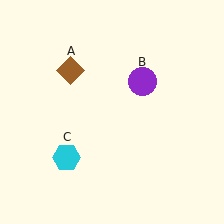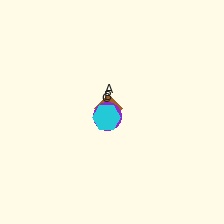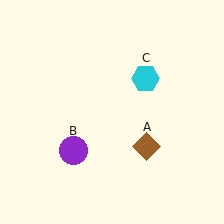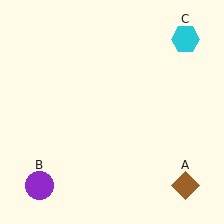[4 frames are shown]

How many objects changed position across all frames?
3 objects changed position: brown diamond (object A), purple circle (object B), cyan hexagon (object C).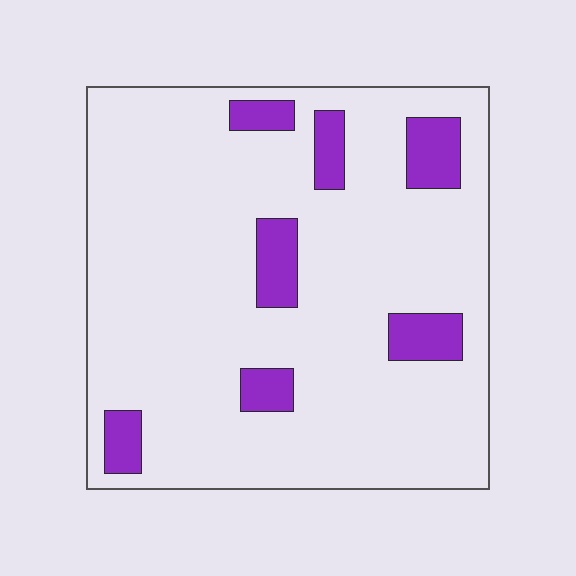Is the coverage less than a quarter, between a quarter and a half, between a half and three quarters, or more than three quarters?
Less than a quarter.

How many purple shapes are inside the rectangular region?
7.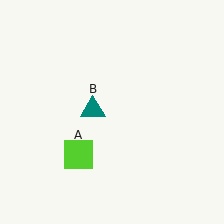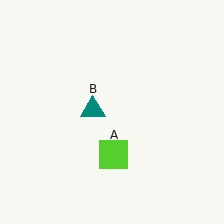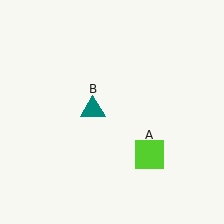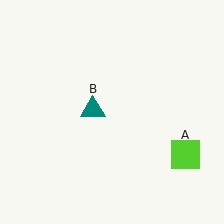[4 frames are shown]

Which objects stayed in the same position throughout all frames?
Teal triangle (object B) remained stationary.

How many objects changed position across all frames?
1 object changed position: lime square (object A).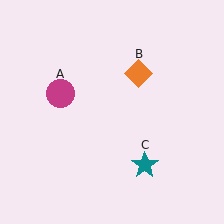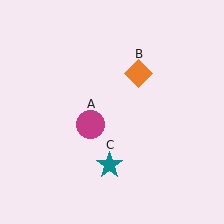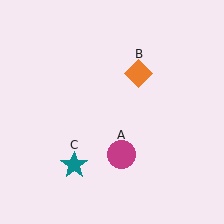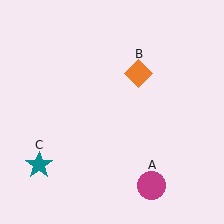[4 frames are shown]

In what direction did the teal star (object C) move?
The teal star (object C) moved left.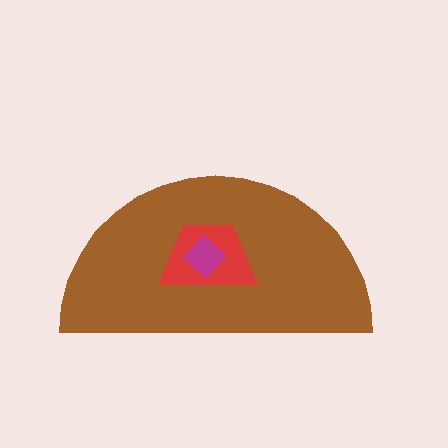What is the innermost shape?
The magenta diamond.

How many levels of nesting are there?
3.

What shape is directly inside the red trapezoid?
The magenta diamond.